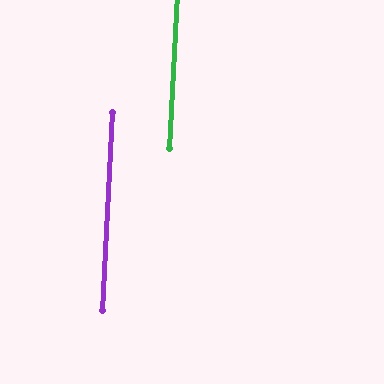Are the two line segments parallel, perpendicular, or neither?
Parallel — their directions differ by only 0.1°.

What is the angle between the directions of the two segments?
Approximately 0 degrees.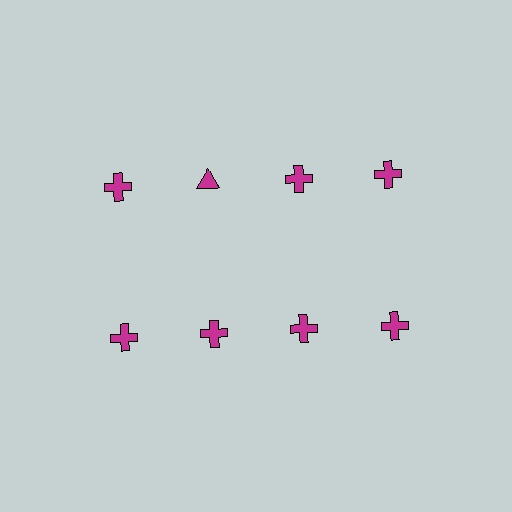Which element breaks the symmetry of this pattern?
The magenta triangle in the top row, second from left column breaks the symmetry. All other shapes are magenta crosses.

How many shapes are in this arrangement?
There are 8 shapes arranged in a grid pattern.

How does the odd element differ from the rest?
It has a different shape: triangle instead of cross.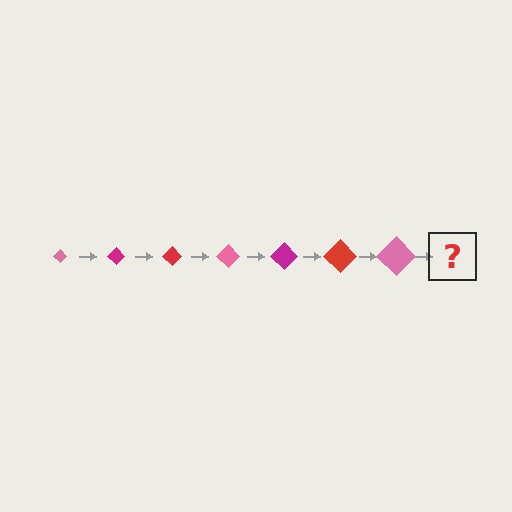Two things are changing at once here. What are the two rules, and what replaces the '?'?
The two rules are that the diamond grows larger each step and the color cycles through pink, magenta, and red. The '?' should be a magenta diamond, larger than the previous one.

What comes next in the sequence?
The next element should be a magenta diamond, larger than the previous one.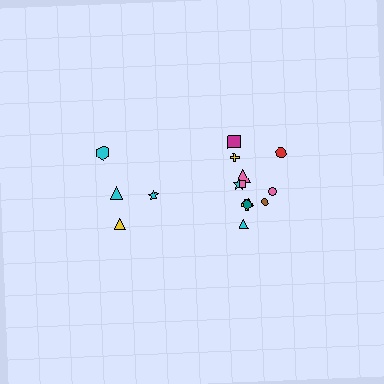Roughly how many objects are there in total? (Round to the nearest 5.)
Roughly 15 objects in total.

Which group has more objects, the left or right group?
The right group.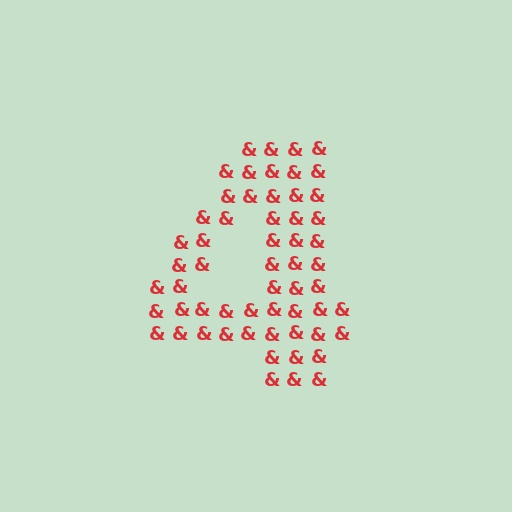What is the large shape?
The large shape is the digit 4.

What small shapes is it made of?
It is made of small ampersands.